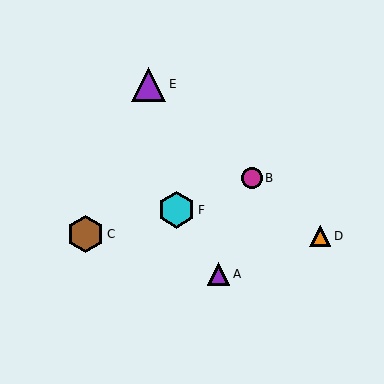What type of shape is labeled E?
Shape E is a purple triangle.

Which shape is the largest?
The brown hexagon (labeled C) is the largest.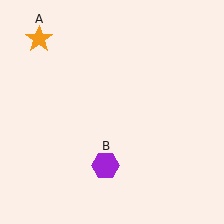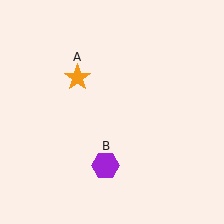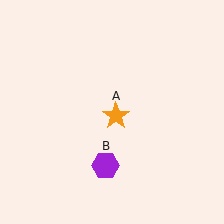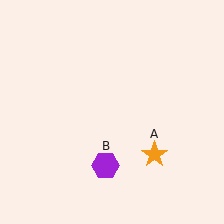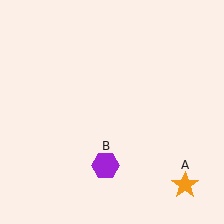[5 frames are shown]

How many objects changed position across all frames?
1 object changed position: orange star (object A).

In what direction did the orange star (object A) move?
The orange star (object A) moved down and to the right.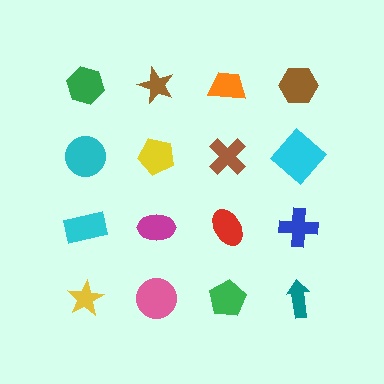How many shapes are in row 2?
4 shapes.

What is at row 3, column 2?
A magenta ellipse.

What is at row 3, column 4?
A blue cross.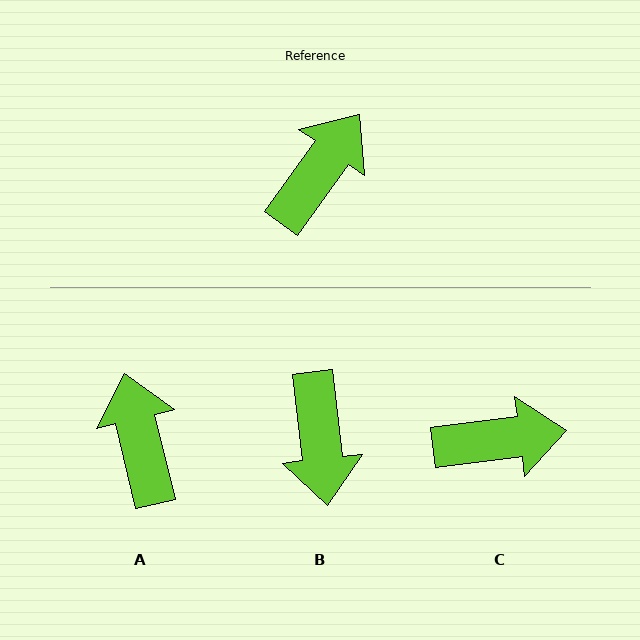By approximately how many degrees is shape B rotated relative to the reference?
Approximately 138 degrees clockwise.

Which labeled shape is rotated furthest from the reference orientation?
B, about 138 degrees away.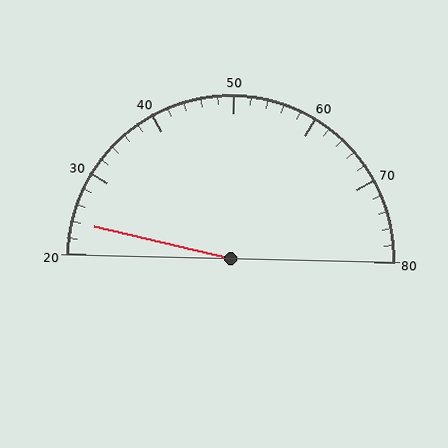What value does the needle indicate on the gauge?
The needle indicates approximately 24.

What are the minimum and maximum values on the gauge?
The gauge ranges from 20 to 80.